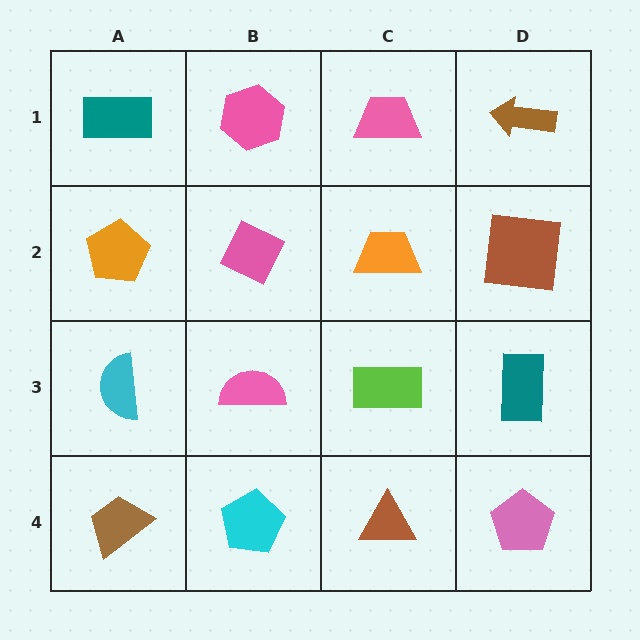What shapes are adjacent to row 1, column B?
A pink diamond (row 2, column B), a teal rectangle (row 1, column A), a pink trapezoid (row 1, column C).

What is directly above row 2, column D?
A brown arrow.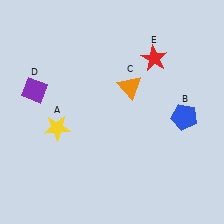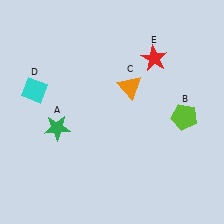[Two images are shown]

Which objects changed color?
A changed from yellow to green. B changed from blue to lime. D changed from purple to cyan.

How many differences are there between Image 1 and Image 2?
There are 3 differences between the two images.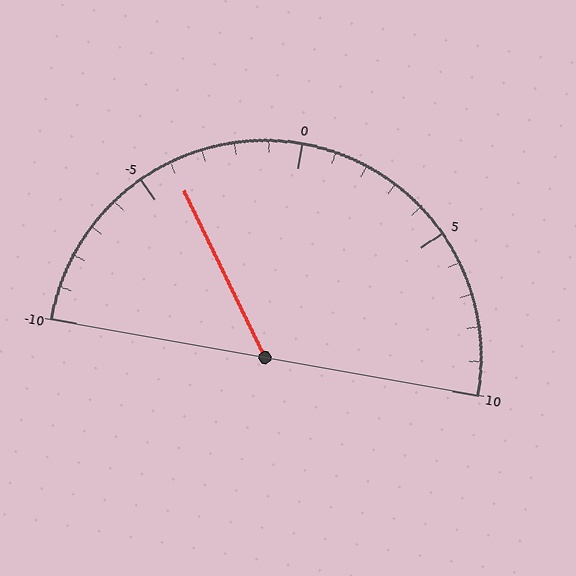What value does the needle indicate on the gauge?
The needle indicates approximately -4.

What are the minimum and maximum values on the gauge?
The gauge ranges from -10 to 10.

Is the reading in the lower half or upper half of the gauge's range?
The reading is in the lower half of the range (-10 to 10).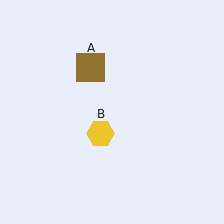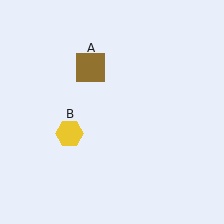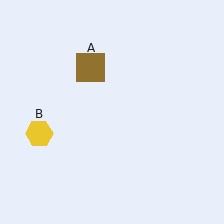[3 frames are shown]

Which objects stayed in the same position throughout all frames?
Brown square (object A) remained stationary.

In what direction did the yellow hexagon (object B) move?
The yellow hexagon (object B) moved left.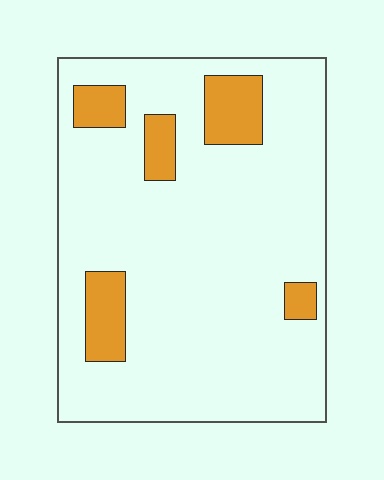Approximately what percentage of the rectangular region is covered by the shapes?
Approximately 15%.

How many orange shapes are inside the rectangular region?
5.